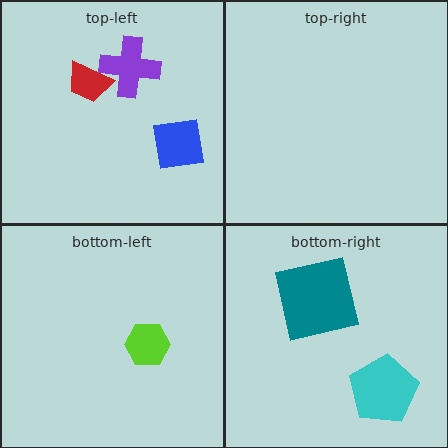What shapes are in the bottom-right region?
The teal square, the cyan pentagon.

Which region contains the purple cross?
The top-left region.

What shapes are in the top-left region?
The red trapezoid, the purple cross, the blue square.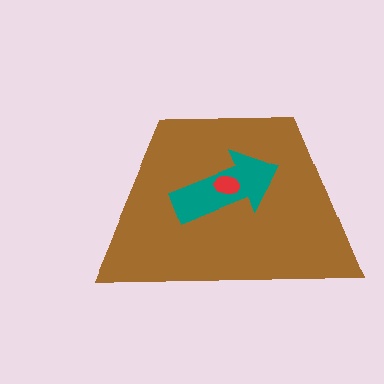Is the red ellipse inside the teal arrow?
Yes.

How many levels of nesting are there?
3.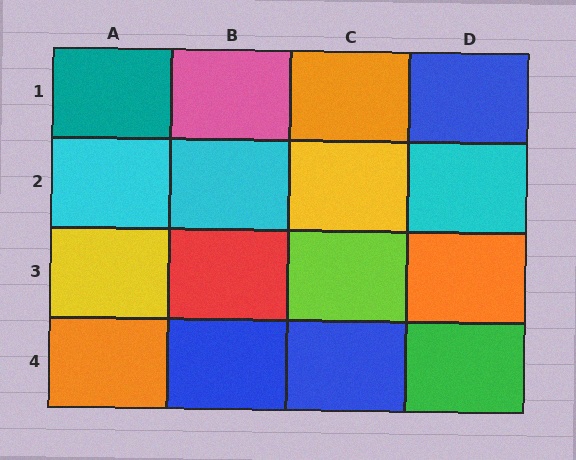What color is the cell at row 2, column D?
Cyan.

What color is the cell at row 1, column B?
Pink.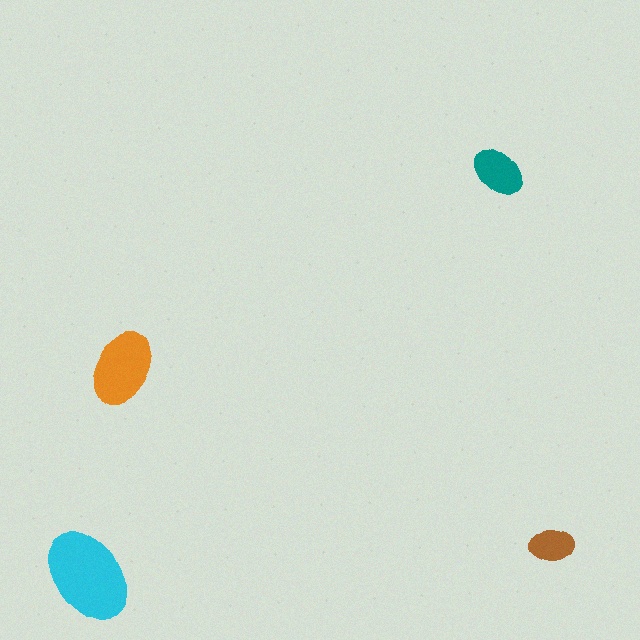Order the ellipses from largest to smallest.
the cyan one, the orange one, the teal one, the brown one.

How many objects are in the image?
There are 4 objects in the image.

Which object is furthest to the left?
The cyan ellipse is leftmost.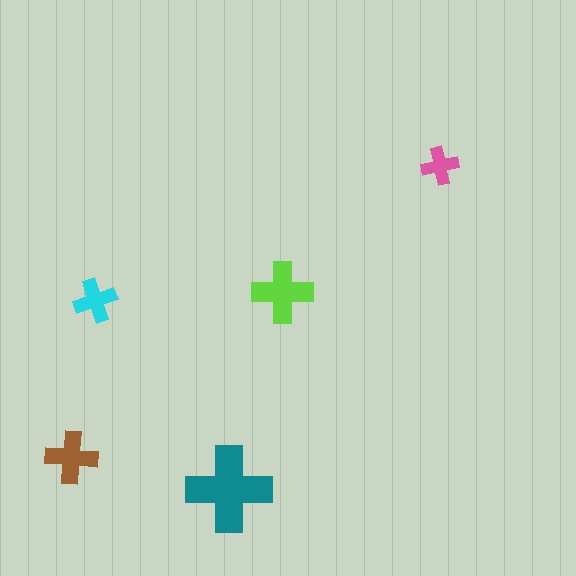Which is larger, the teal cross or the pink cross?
The teal one.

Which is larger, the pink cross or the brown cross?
The brown one.